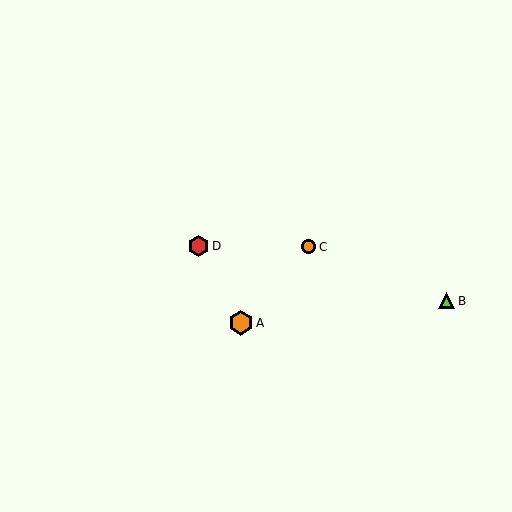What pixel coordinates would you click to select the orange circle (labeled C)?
Click at (308, 247) to select the orange circle C.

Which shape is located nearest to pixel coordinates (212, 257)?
The red hexagon (labeled D) at (199, 246) is nearest to that location.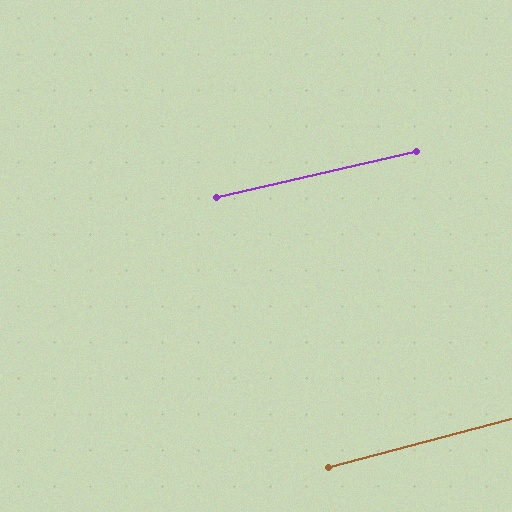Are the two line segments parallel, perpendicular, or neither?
Parallel — their directions differ by only 1.8°.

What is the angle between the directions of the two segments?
Approximately 2 degrees.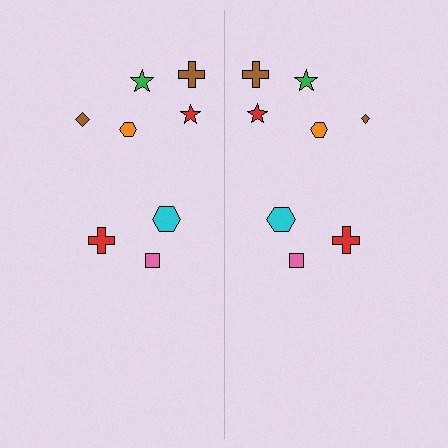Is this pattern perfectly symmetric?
No, the pattern is not perfectly symmetric. The brown diamond on the right side has a different size than its mirror counterpart.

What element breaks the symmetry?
The brown diamond on the right side has a different size than its mirror counterpart.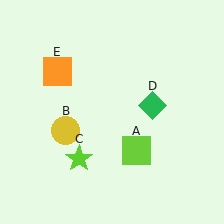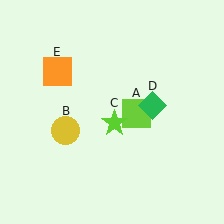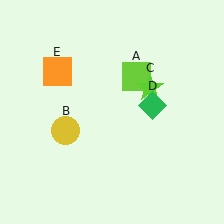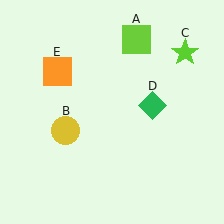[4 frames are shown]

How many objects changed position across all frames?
2 objects changed position: lime square (object A), lime star (object C).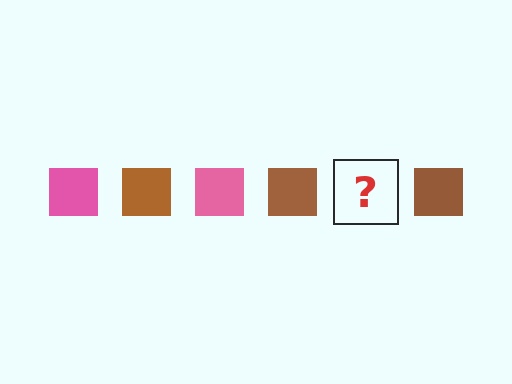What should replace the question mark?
The question mark should be replaced with a pink square.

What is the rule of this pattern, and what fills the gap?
The rule is that the pattern cycles through pink, brown squares. The gap should be filled with a pink square.